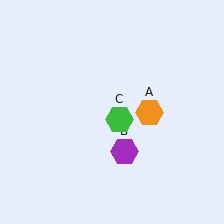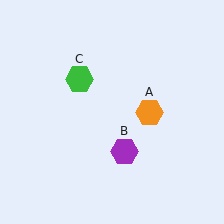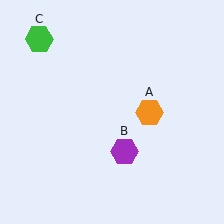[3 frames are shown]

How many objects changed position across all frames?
1 object changed position: green hexagon (object C).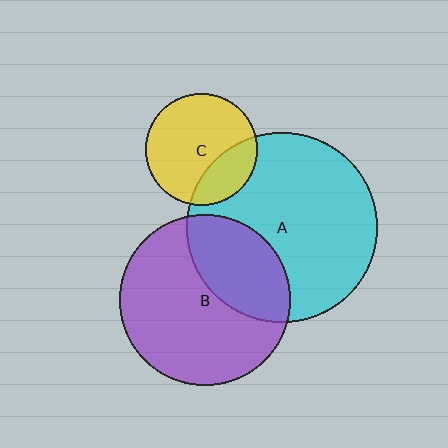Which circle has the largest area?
Circle A (cyan).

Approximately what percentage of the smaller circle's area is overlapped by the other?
Approximately 25%.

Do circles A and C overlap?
Yes.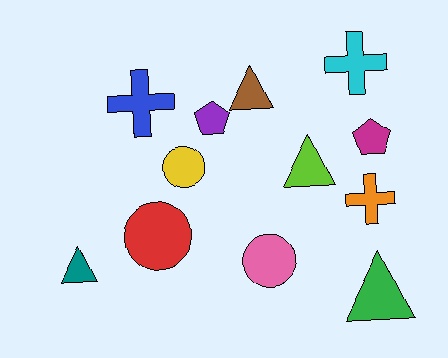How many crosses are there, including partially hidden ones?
There are 3 crosses.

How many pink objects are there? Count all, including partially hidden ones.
There is 1 pink object.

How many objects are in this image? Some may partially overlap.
There are 12 objects.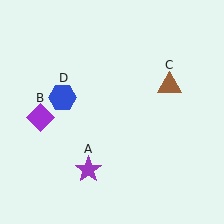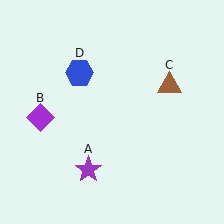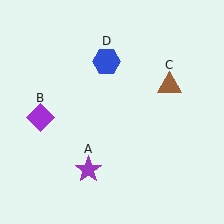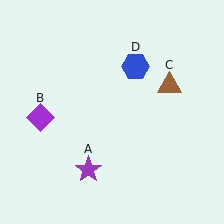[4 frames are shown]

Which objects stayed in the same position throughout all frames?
Purple star (object A) and purple diamond (object B) and brown triangle (object C) remained stationary.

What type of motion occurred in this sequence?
The blue hexagon (object D) rotated clockwise around the center of the scene.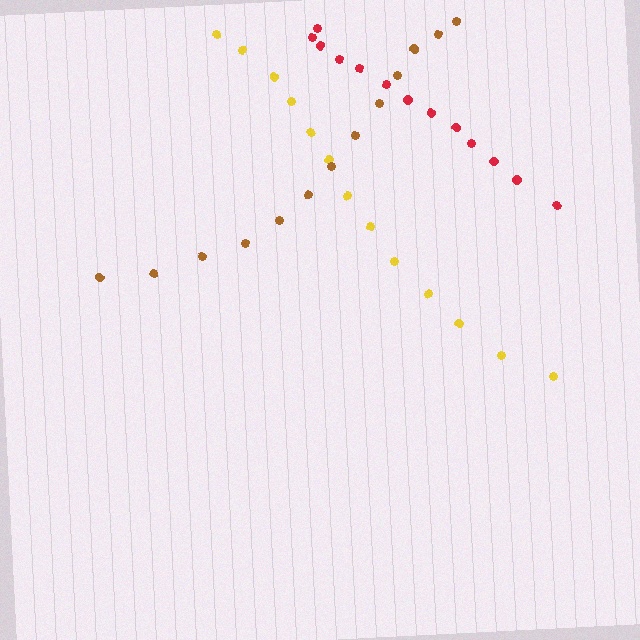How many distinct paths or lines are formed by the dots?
There are 3 distinct paths.